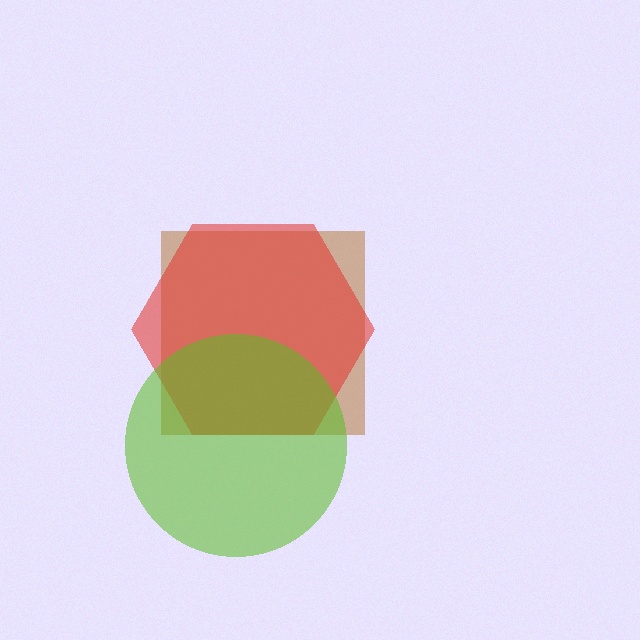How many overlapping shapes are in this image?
There are 3 overlapping shapes in the image.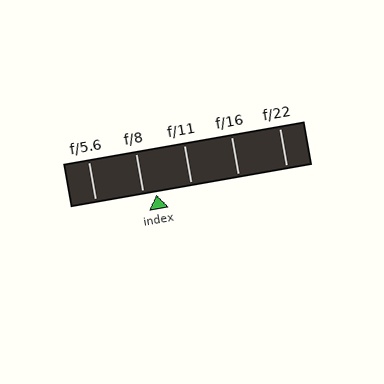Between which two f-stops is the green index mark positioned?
The index mark is between f/8 and f/11.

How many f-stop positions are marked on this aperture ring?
There are 5 f-stop positions marked.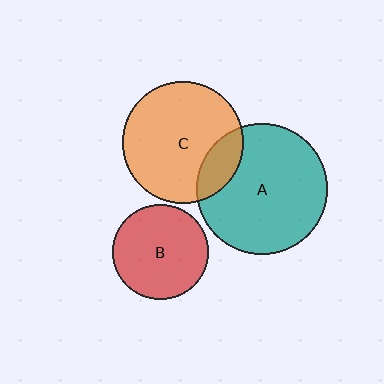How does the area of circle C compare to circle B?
Approximately 1.6 times.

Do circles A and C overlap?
Yes.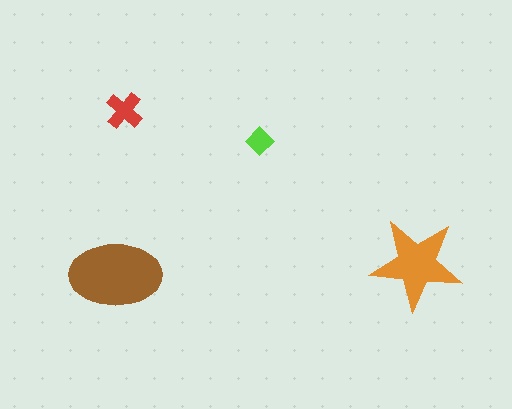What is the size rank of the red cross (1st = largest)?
3rd.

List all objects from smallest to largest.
The lime diamond, the red cross, the orange star, the brown ellipse.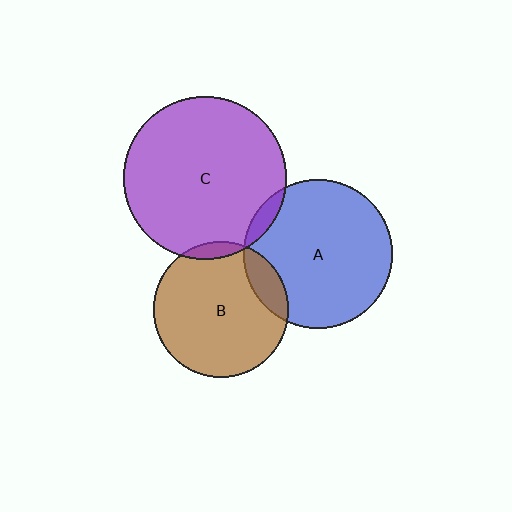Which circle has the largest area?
Circle C (purple).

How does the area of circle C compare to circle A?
Approximately 1.2 times.